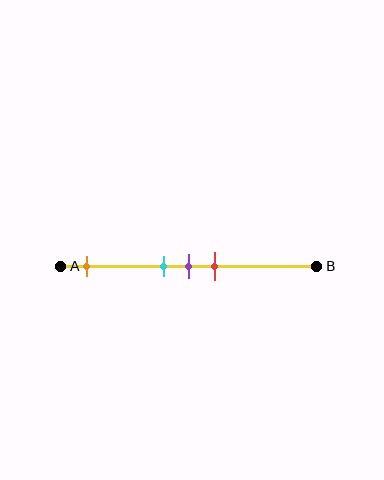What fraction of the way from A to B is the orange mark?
The orange mark is approximately 10% (0.1) of the way from A to B.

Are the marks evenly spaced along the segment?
No, the marks are not evenly spaced.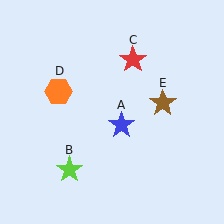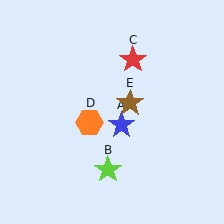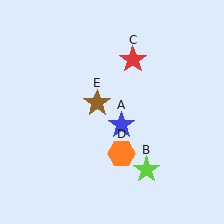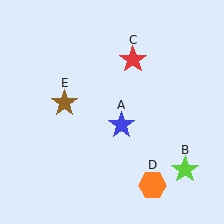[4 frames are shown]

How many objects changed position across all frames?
3 objects changed position: lime star (object B), orange hexagon (object D), brown star (object E).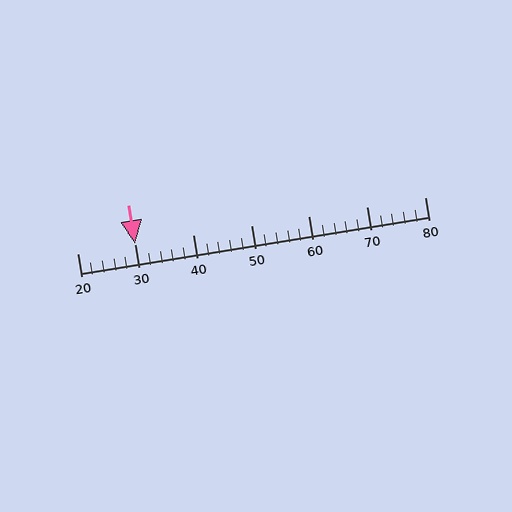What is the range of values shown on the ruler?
The ruler shows values from 20 to 80.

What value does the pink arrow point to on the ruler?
The pink arrow points to approximately 30.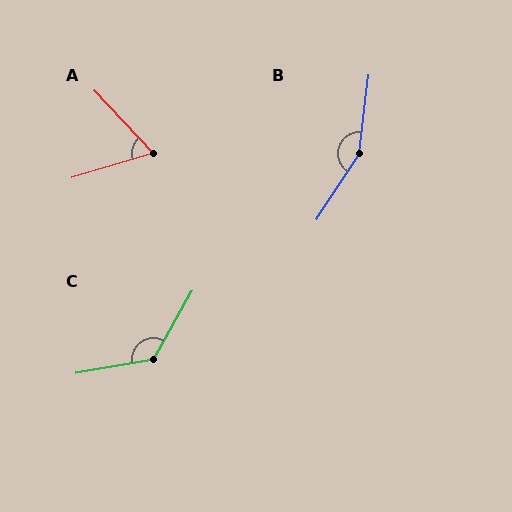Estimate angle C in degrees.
Approximately 129 degrees.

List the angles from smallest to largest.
A (64°), C (129°), B (153°).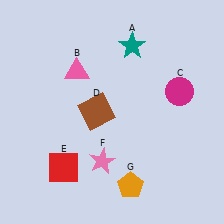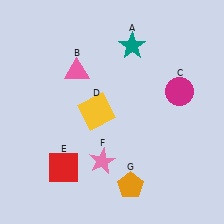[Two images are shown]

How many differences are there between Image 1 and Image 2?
There is 1 difference between the two images.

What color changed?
The square (D) changed from brown in Image 1 to yellow in Image 2.